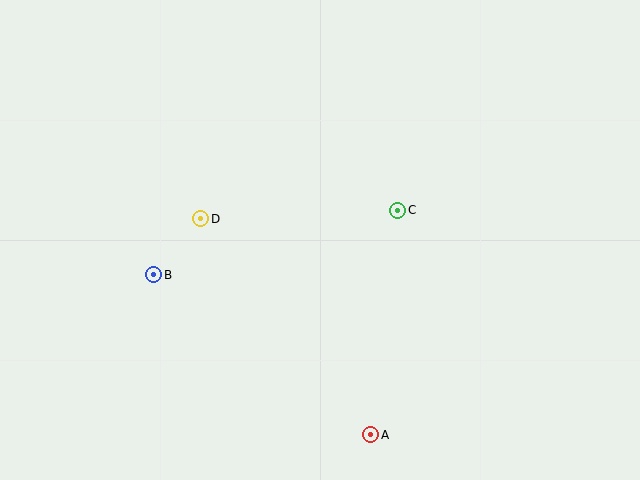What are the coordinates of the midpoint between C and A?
The midpoint between C and A is at (384, 322).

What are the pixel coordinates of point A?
Point A is at (371, 435).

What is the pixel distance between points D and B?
The distance between D and B is 73 pixels.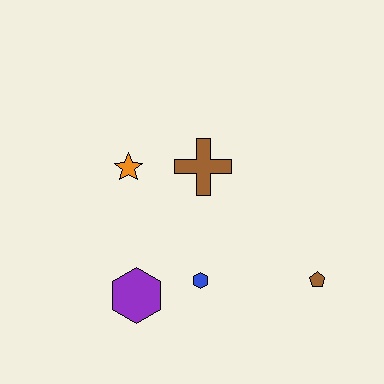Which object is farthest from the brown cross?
The brown pentagon is farthest from the brown cross.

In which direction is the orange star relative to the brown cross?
The orange star is to the left of the brown cross.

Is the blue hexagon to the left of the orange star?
No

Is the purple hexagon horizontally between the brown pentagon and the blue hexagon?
No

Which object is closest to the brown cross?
The orange star is closest to the brown cross.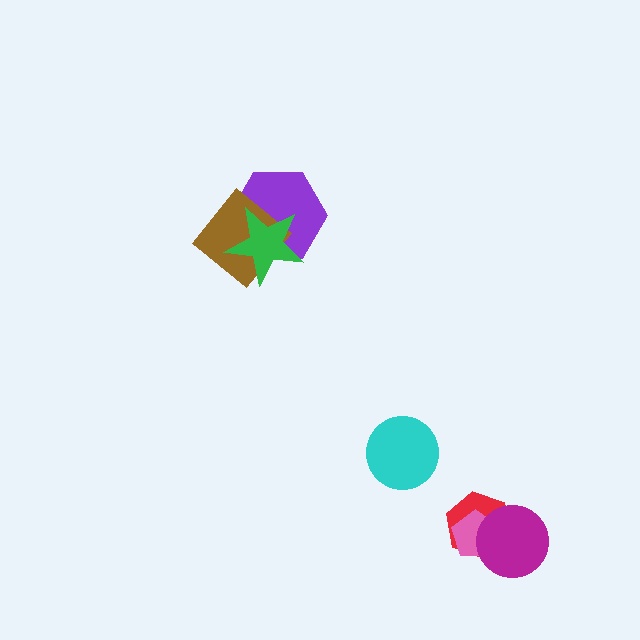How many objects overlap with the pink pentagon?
2 objects overlap with the pink pentagon.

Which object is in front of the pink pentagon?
The magenta circle is in front of the pink pentagon.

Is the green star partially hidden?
No, no other shape covers it.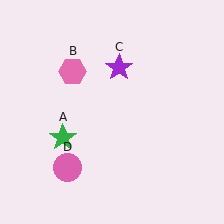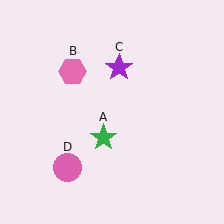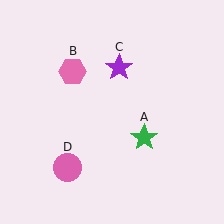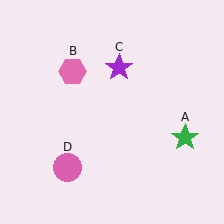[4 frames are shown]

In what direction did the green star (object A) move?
The green star (object A) moved right.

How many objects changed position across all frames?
1 object changed position: green star (object A).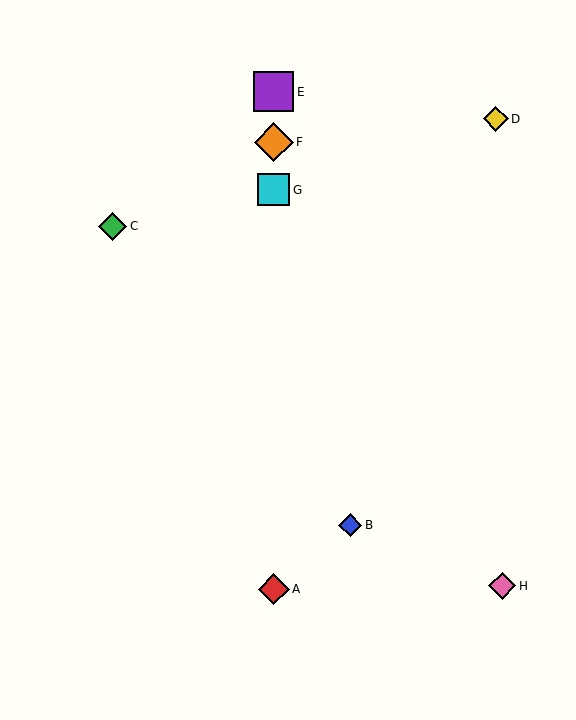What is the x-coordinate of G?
Object G is at x≈274.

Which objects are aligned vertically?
Objects A, E, F, G are aligned vertically.